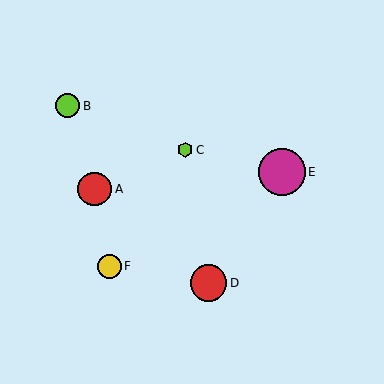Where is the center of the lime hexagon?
The center of the lime hexagon is at (185, 150).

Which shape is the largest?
The magenta circle (labeled E) is the largest.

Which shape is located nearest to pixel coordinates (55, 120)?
The lime circle (labeled B) at (68, 106) is nearest to that location.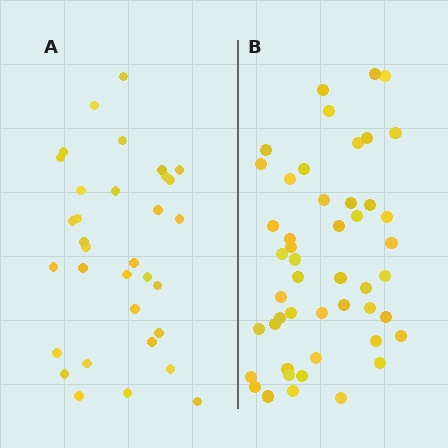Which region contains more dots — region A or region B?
Region B (the right region) has more dots.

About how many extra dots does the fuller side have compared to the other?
Region B has approximately 15 more dots than region A.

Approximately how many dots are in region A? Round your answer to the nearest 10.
About 30 dots. (The exact count is 33, which rounds to 30.)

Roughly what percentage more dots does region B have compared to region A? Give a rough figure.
About 45% more.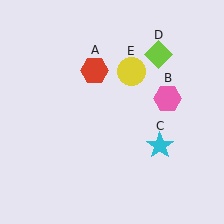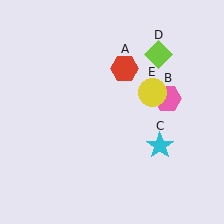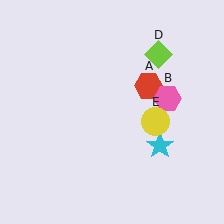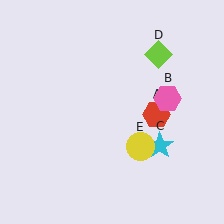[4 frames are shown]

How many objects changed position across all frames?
2 objects changed position: red hexagon (object A), yellow circle (object E).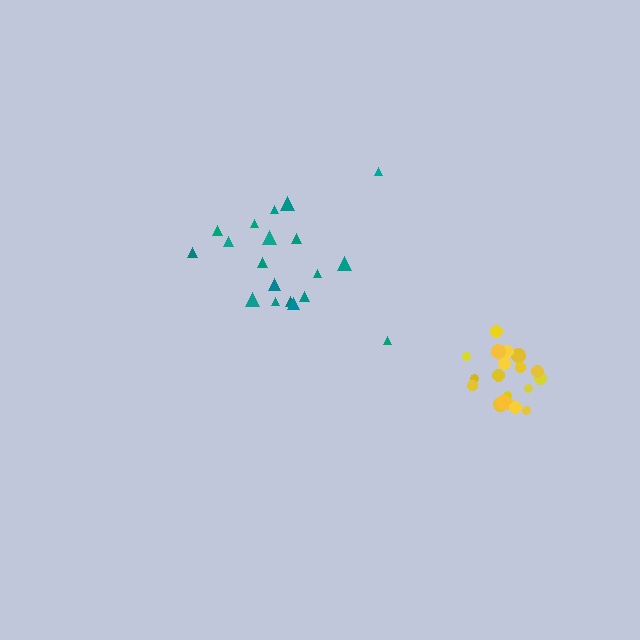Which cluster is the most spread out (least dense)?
Teal.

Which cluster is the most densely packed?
Yellow.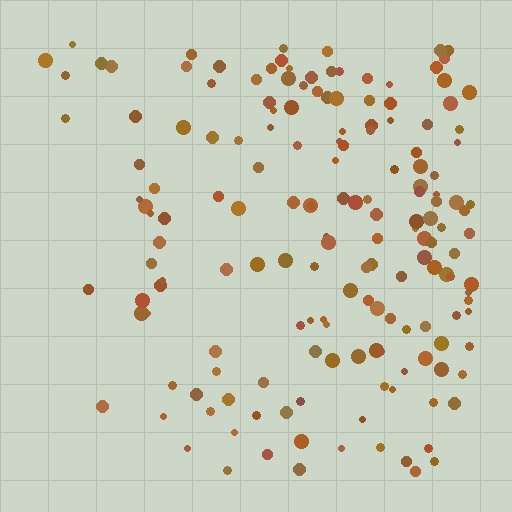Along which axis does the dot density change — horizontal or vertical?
Horizontal.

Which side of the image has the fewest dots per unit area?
The left.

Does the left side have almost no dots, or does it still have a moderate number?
Still a moderate number, just noticeably fewer than the right.